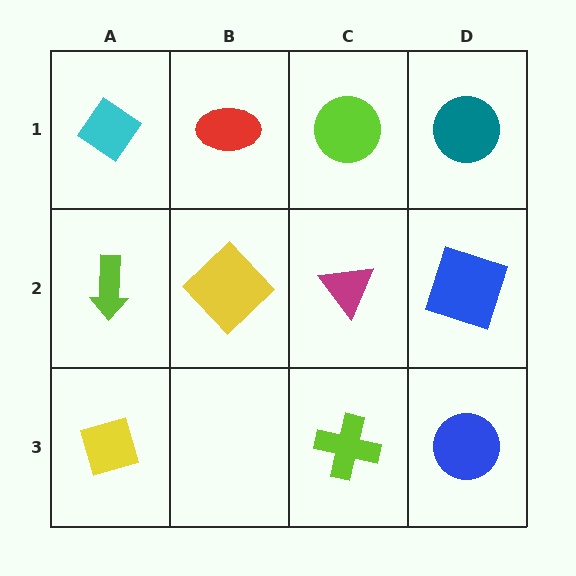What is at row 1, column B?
A red ellipse.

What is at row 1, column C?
A lime circle.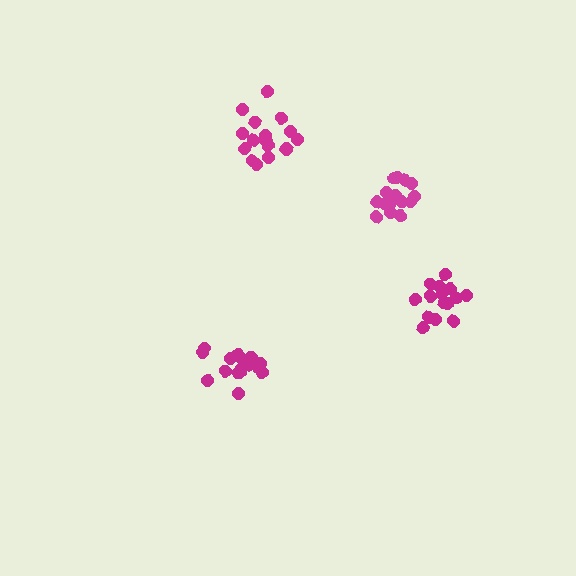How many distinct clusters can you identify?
There are 4 distinct clusters.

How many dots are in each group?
Group 1: 17 dots, Group 2: 15 dots, Group 3: 15 dots, Group 4: 17 dots (64 total).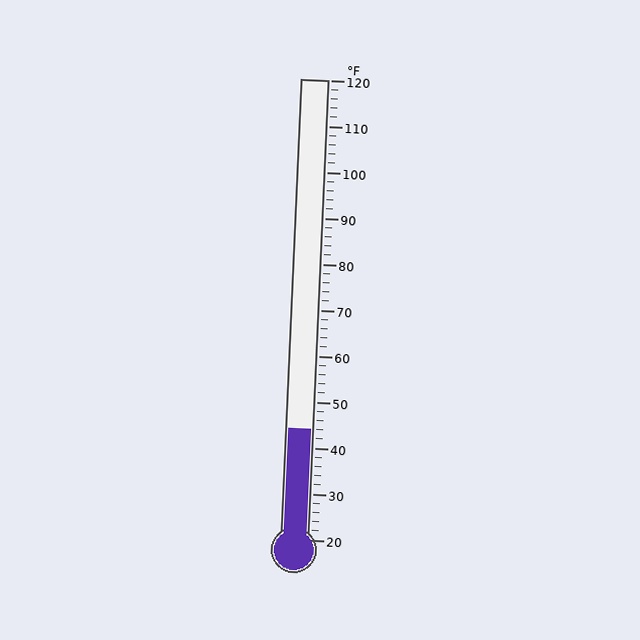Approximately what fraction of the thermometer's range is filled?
The thermometer is filled to approximately 25% of its range.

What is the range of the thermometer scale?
The thermometer scale ranges from 20°F to 120°F.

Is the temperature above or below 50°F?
The temperature is below 50°F.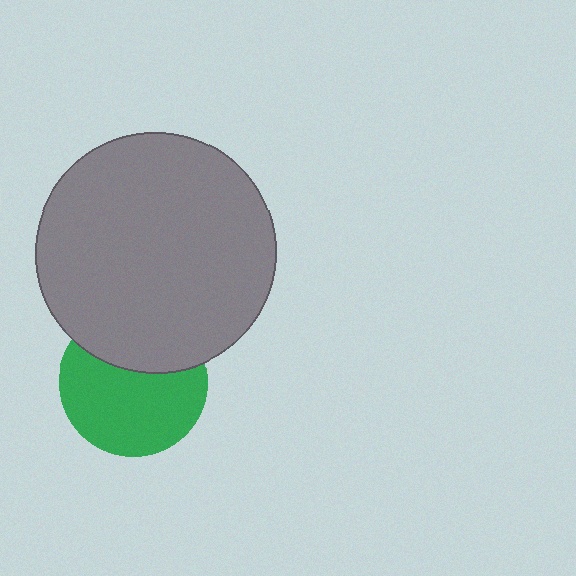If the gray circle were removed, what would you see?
You would see the complete green circle.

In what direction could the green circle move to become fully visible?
The green circle could move down. That would shift it out from behind the gray circle entirely.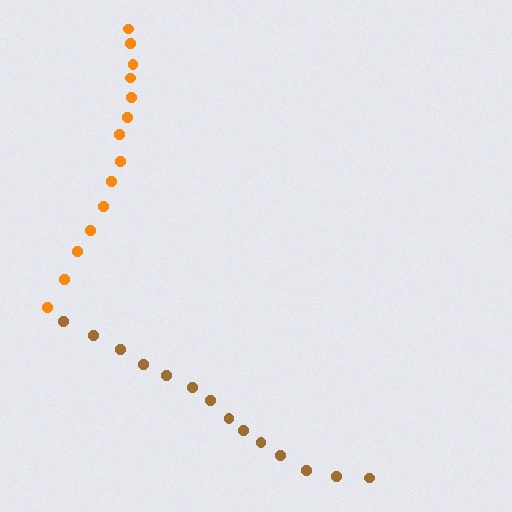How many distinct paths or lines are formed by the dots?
There are 2 distinct paths.